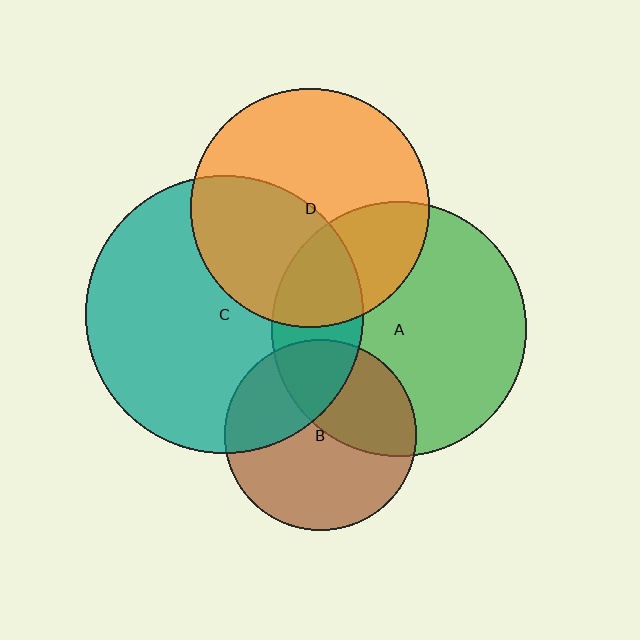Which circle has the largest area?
Circle C (teal).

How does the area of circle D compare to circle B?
Approximately 1.6 times.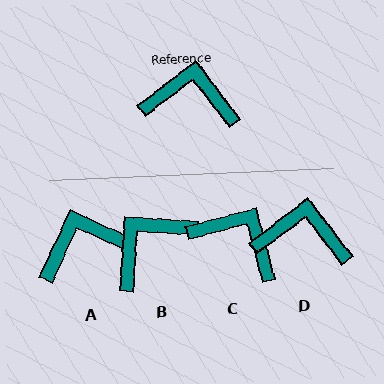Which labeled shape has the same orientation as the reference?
D.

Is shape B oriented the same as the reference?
No, it is off by about 49 degrees.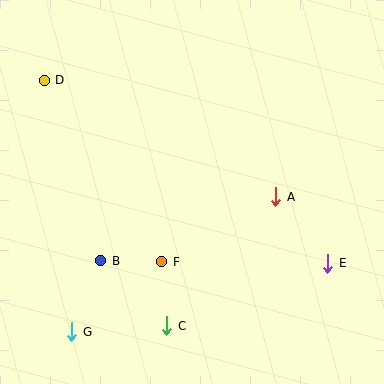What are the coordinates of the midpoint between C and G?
The midpoint between C and G is at (119, 329).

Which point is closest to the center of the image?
Point F at (162, 262) is closest to the center.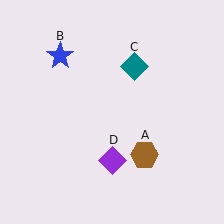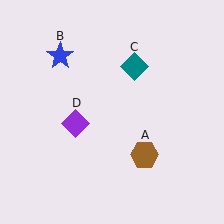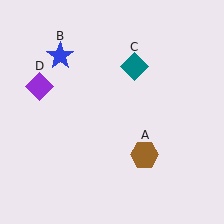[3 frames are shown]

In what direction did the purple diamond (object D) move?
The purple diamond (object D) moved up and to the left.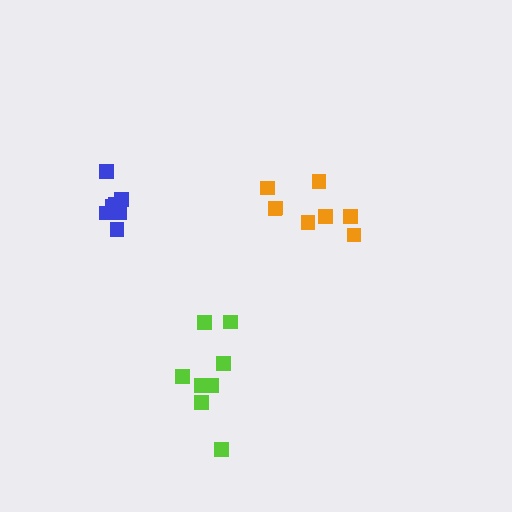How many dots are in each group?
Group 1: 8 dots, Group 2: 8 dots, Group 3: 9 dots (25 total).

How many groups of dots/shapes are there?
There are 3 groups.